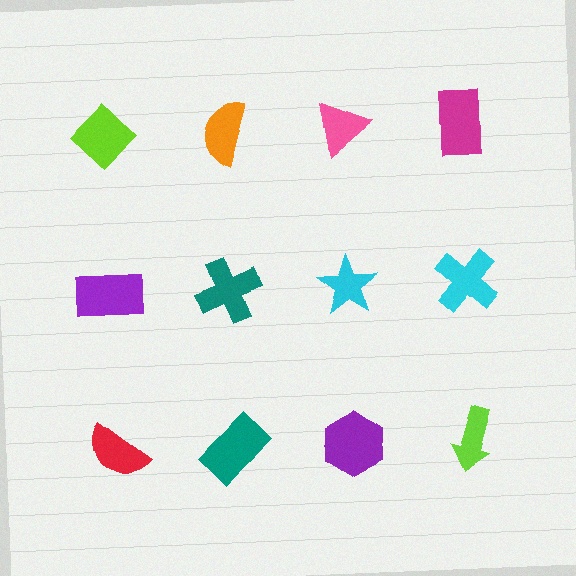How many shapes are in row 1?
4 shapes.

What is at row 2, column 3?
A cyan star.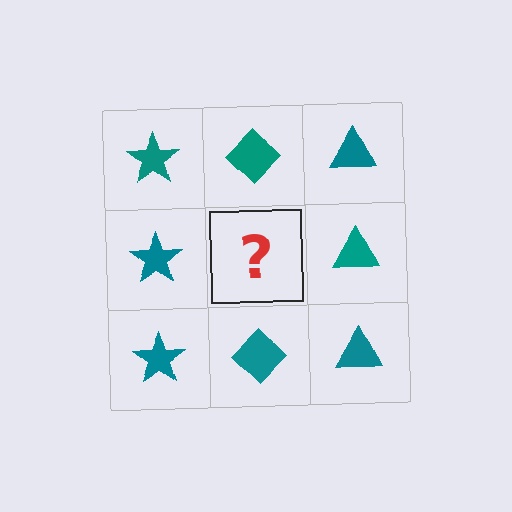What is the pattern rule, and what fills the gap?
The rule is that each column has a consistent shape. The gap should be filled with a teal diamond.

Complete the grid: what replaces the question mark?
The question mark should be replaced with a teal diamond.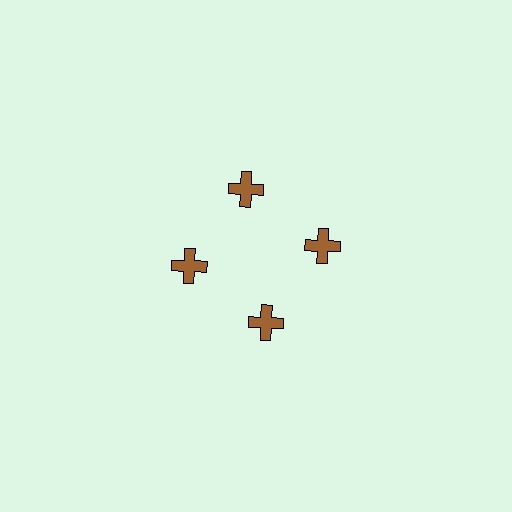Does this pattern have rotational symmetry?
Yes, this pattern has 4-fold rotational symmetry. It looks the same after rotating 90 degrees around the center.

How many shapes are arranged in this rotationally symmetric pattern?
There are 4 shapes, arranged in 4 groups of 1.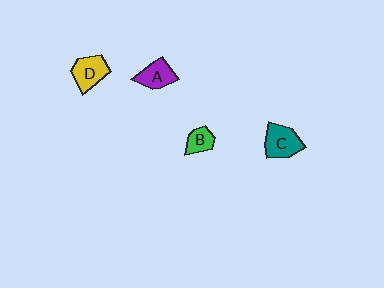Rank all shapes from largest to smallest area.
From largest to smallest: C (teal), D (yellow), A (purple), B (green).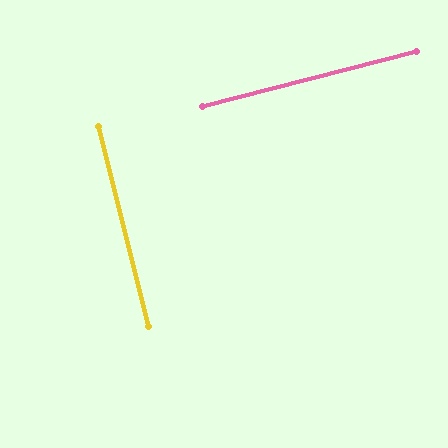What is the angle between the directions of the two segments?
Approximately 89 degrees.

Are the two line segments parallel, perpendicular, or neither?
Perpendicular — they meet at approximately 89°.